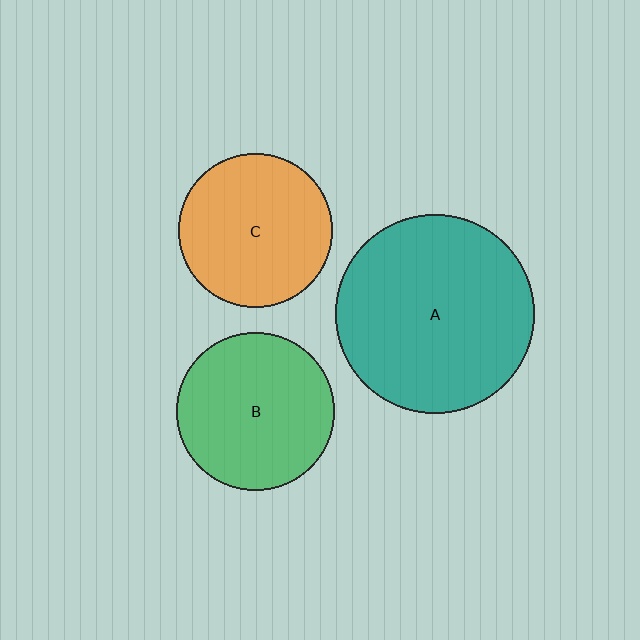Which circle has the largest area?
Circle A (teal).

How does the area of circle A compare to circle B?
Approximately 1.6 times.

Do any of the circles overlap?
No, none of the circles overlap.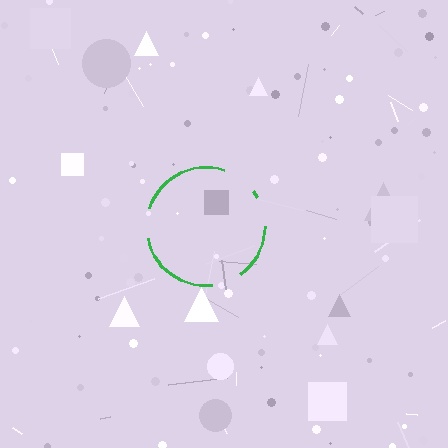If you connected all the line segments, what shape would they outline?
They would outline a circle.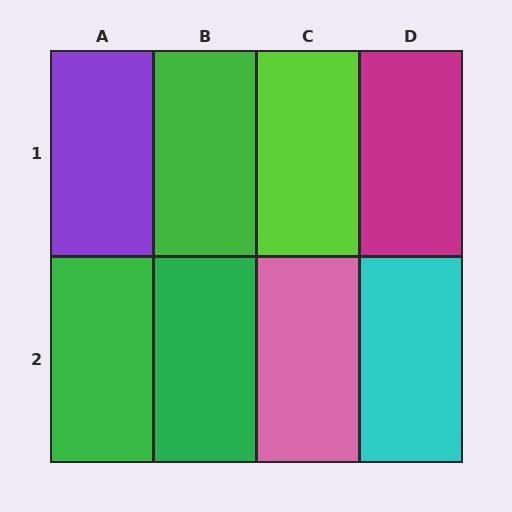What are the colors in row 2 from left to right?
Green, green, pink, cyan.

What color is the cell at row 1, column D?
Magenta.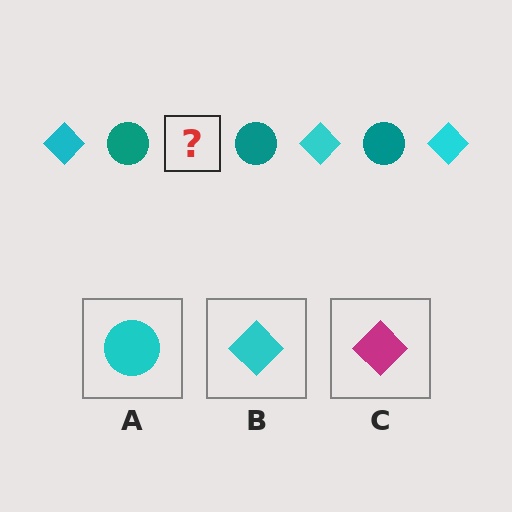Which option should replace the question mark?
Option B.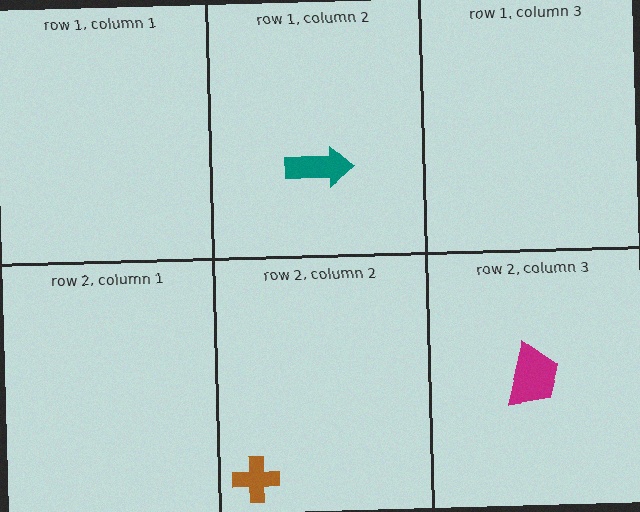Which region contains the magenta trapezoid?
The row 2, column 3 region.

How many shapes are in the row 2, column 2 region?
1.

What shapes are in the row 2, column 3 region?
The magenta trapezoid.